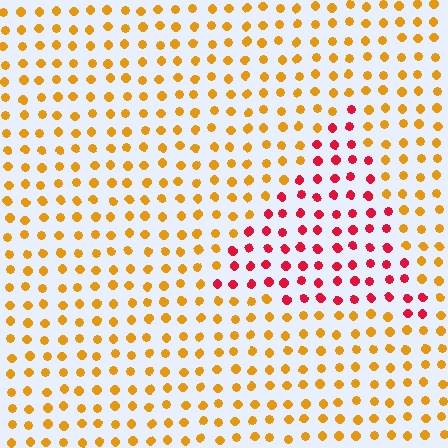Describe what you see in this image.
The image is filled with small orange elements in a uniform arrangement. A triangle-shaped region is visible where the elements are tinted to a slightly different hue, forming a subtle color boundary.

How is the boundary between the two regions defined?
The boundary is defined purely by a slight shift in hue (about 50 degrees). Spacing, size, and orientation are identical on both sides.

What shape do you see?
I see a triangle.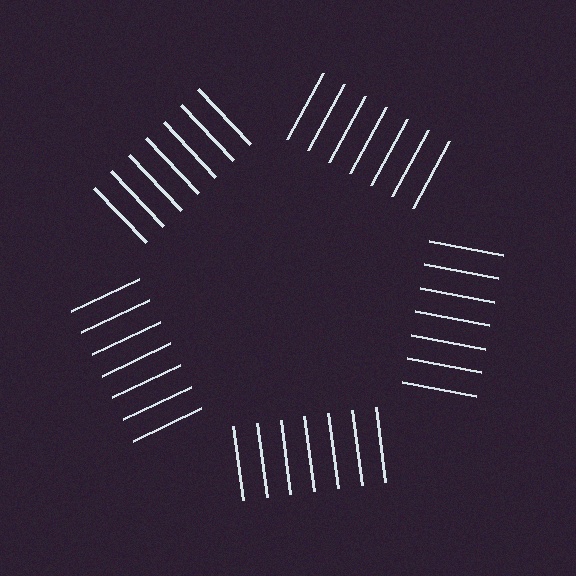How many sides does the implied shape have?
5 sides — the line-ends trace a pentagon.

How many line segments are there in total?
35 — 7 along each of the 5 edges.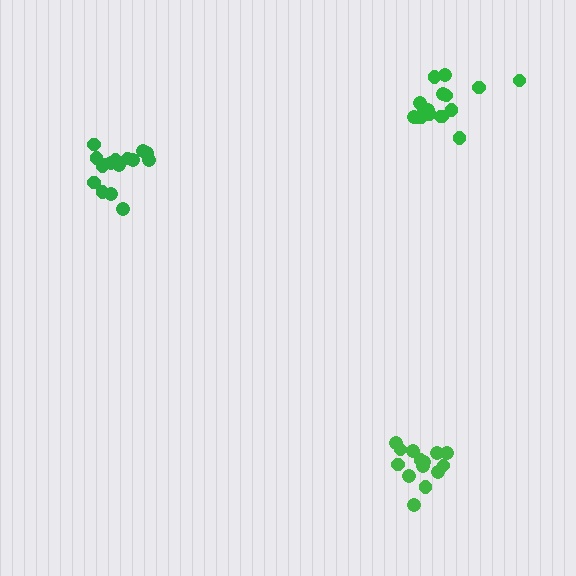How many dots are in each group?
Group 1: 19 dots, Group 2: 14 dots, Group 3: 16 dots (49 total).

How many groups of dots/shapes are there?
There are 3 groups.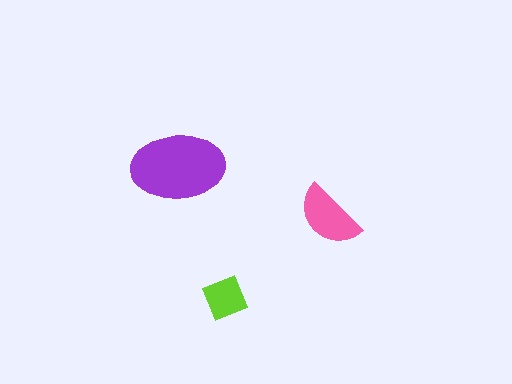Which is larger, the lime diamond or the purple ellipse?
The purple ellipse.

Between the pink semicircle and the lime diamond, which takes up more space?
The pink semicircle.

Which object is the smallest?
The lime diamond.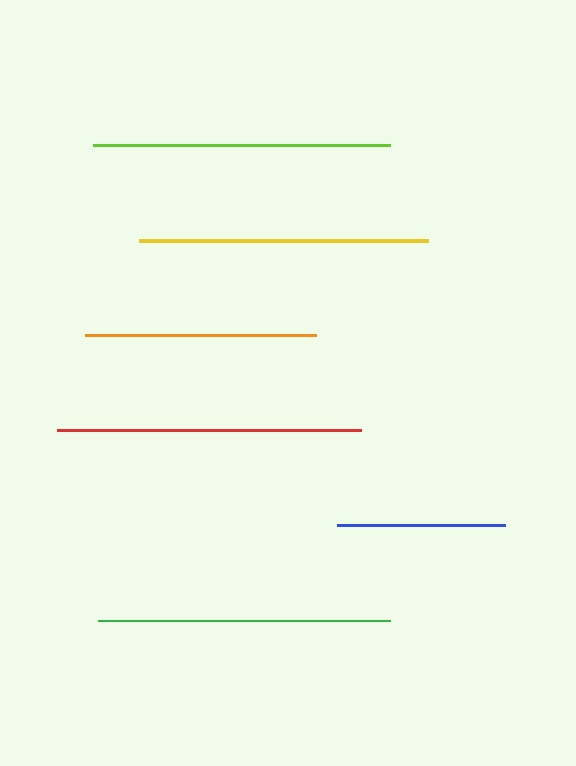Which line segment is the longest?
The red line is the longest at approximately 303 pixels.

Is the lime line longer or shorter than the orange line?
The lime line is longer than the orange line.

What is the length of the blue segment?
The blue segment is approximately 167 pixels long.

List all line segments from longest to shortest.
From longest to shortest: red, lime, green, yellow, orange, blue.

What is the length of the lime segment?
The lime segment is approximately 298 pixels long.